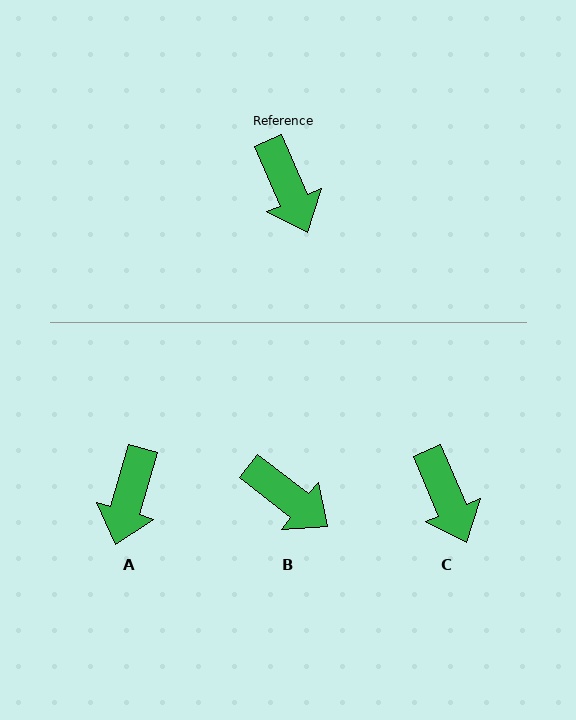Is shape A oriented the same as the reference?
No, it is off by about 40 degrees.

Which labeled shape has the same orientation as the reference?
C.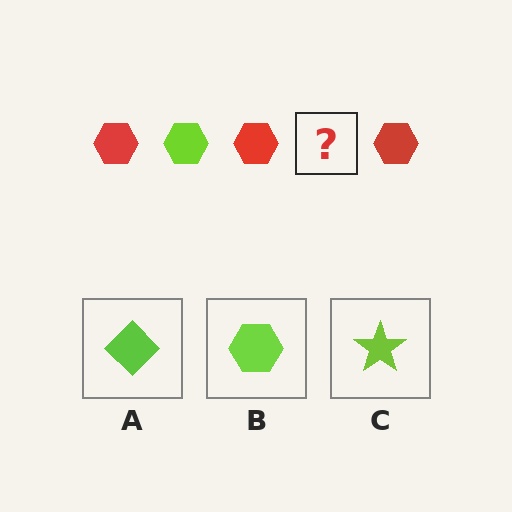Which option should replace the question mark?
Option B.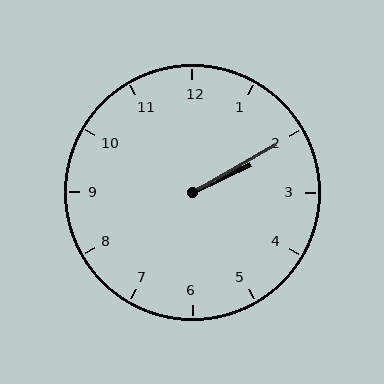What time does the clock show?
2:10.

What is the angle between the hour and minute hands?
Approximately 5 degrees.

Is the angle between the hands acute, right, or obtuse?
It is acute.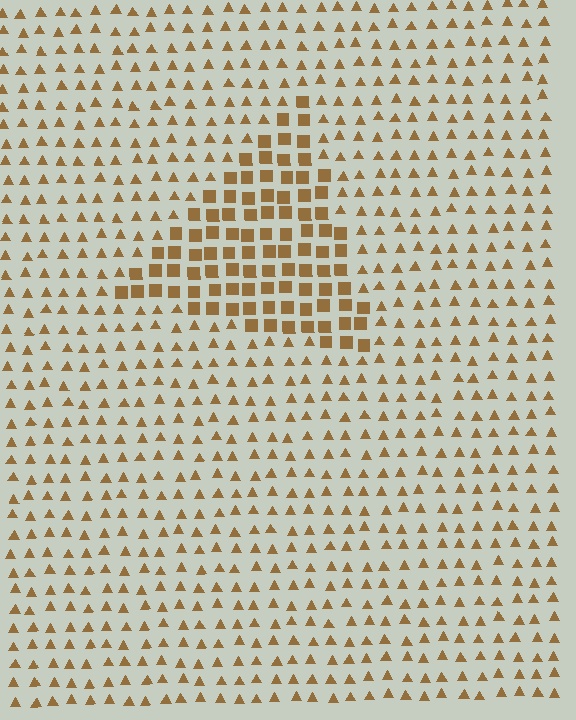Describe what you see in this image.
The image is filled with small brown elements arranged in a uniform grid. A triangle-shaped region contains squares, while the surrounding area contains triangles. The boundary is defined purely by the change in element shape.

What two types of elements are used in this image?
The image uses squares inside the triangle region and triangles outside it.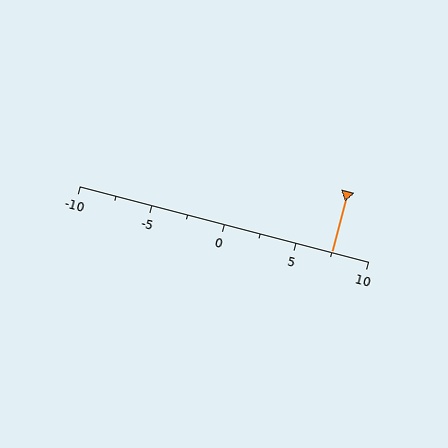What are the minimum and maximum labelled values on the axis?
The axis runs from -10 to 10.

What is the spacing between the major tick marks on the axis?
The major ticks are spaced 5 apart.